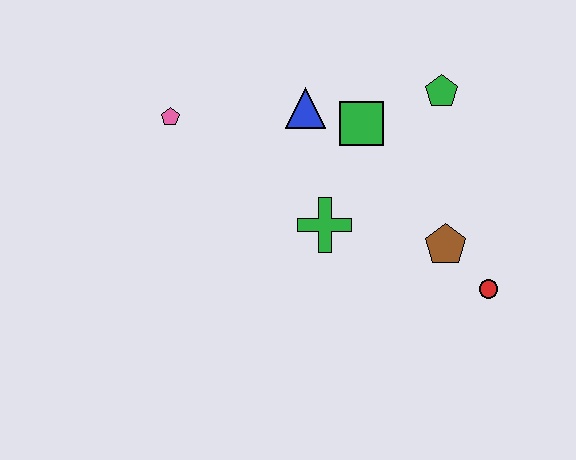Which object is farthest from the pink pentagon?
The red circle is farthest from the pink pentagon.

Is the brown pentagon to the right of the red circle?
No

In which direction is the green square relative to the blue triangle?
The green square is to the right of the blue triangle.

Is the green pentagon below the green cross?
No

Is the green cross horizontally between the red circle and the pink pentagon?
Yes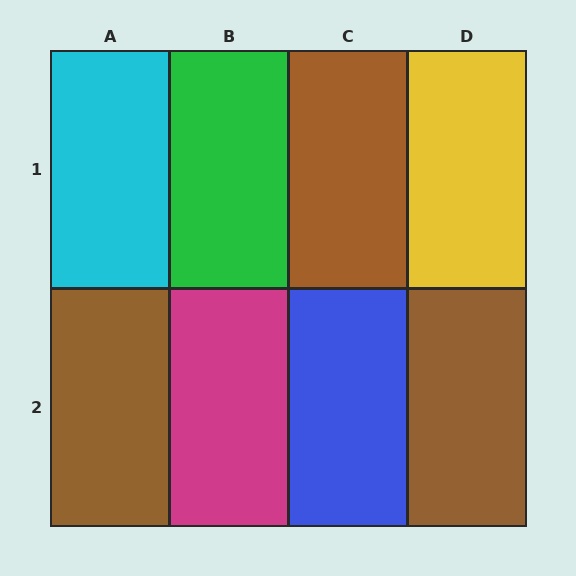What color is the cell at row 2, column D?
Brown.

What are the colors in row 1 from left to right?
Cyan, green, brown, yellow.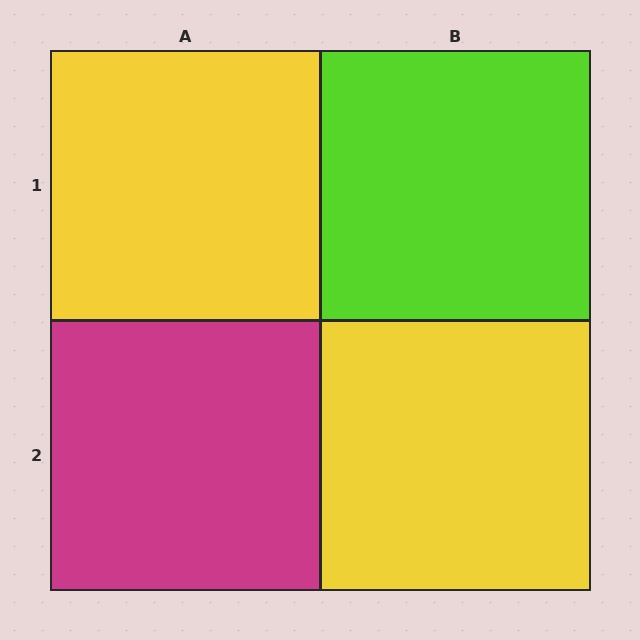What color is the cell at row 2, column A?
Magenta.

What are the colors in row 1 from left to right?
Yellow, lime.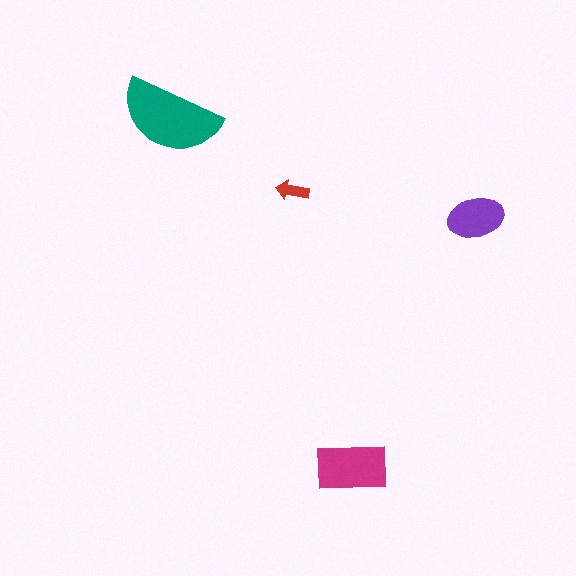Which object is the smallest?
The red arrow.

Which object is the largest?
The teal semicircle.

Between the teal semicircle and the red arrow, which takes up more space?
The teal semicircle.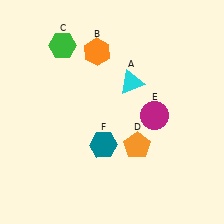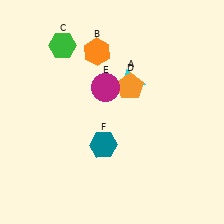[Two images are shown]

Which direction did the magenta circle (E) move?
The magenta circle (E) moved left.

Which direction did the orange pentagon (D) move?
The orange pentagon (D) moved up.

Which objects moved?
The objects that moved are: the orange pentagon (D), the magenta circle (E).